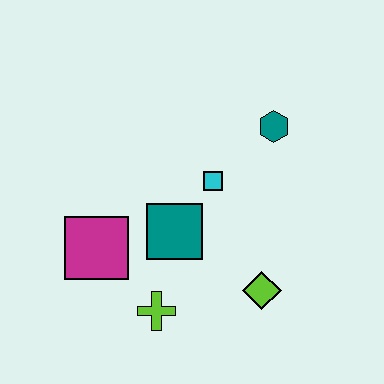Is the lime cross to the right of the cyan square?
No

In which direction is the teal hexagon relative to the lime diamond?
The teal hexagon is above the lime diamond.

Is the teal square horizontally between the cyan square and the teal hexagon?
No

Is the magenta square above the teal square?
No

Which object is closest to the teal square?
The cyan square is closest to the teal square.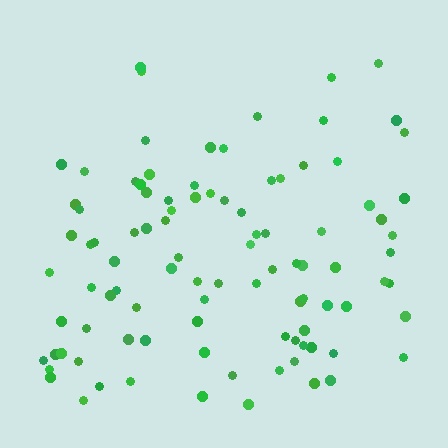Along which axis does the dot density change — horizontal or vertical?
Vertical.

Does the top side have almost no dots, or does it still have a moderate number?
Still a moderate number, just noticeably fewer than the bottom.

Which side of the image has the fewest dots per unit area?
The top.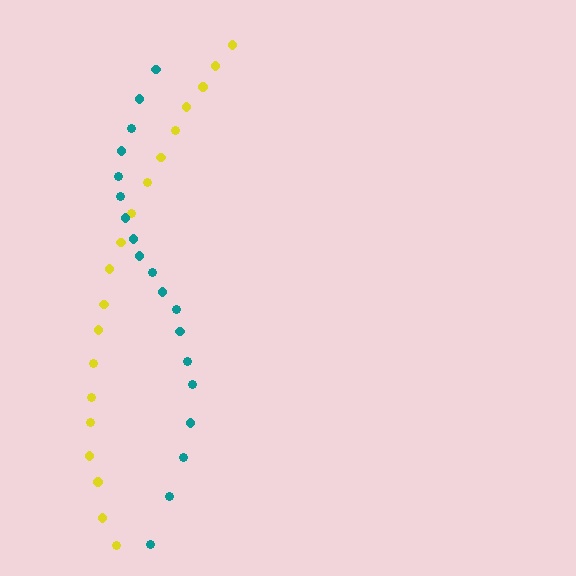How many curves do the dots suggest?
There are 2 distinct paths.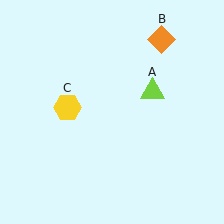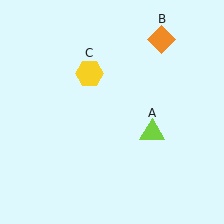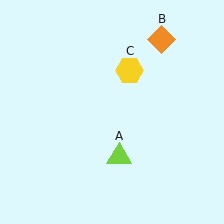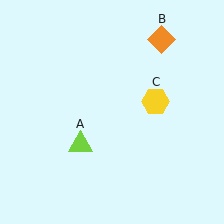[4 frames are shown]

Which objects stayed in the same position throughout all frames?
Orange diamond (object B) remained stationary.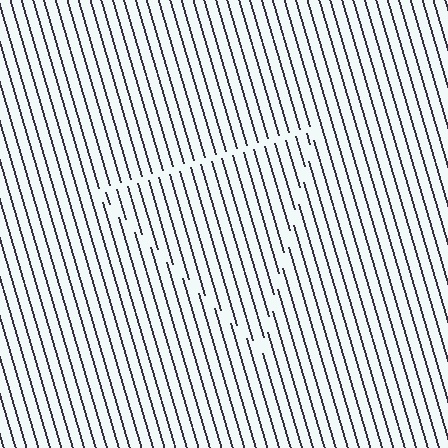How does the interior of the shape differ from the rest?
The interior of the shape contains the same grating, shifted by half a period — the contour is defined by the phase discontinuity where line-ends from the inner and outer gratings abut.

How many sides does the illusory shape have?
3 sides — the line-ends trace a triangle.